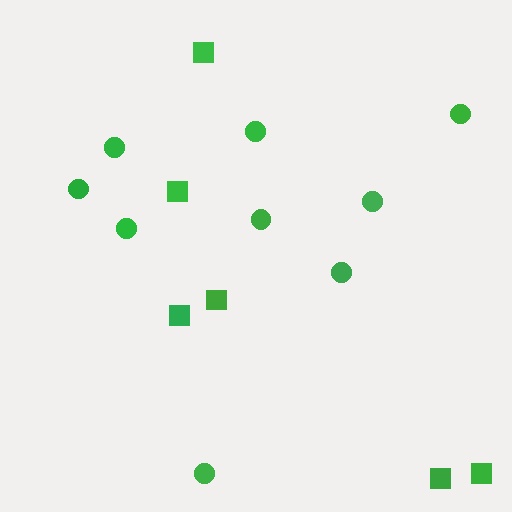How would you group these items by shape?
There are 2 groups: one group of squares (6) and one group of circles (9).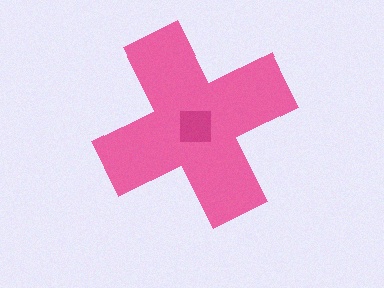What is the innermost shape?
The magenta square.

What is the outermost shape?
The pink cross.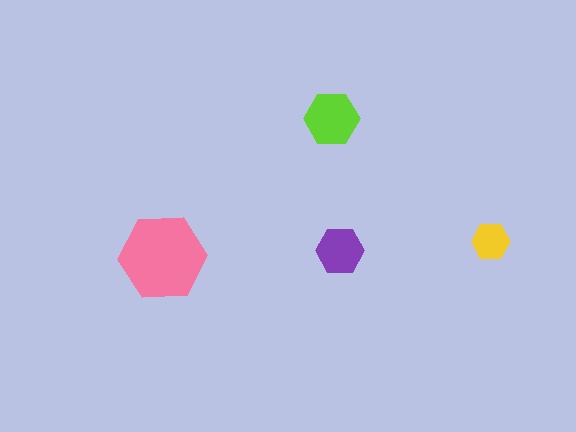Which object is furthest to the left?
The pink hexagon is leftmost.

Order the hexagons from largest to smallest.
the pink one, the lime one, the purple one, the yellow one.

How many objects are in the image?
There are 4 objects in the image.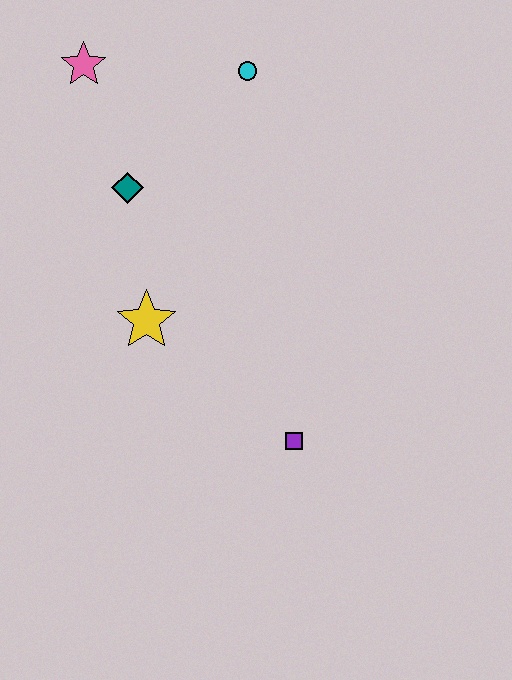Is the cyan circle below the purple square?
No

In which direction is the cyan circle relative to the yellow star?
The cyan circle is above the yellow star.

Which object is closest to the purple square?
The yellow star is closest to the purple square.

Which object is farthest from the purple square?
The pink star is farthest from the purple square.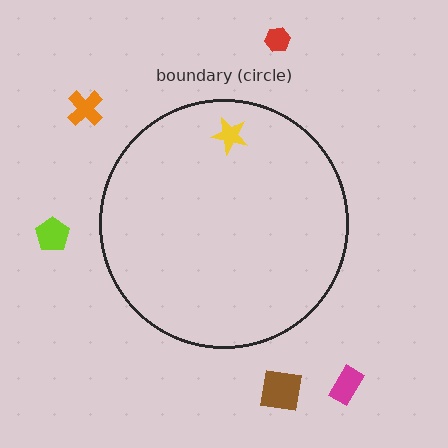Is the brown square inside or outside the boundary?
Outside.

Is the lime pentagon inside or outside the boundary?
Outside.